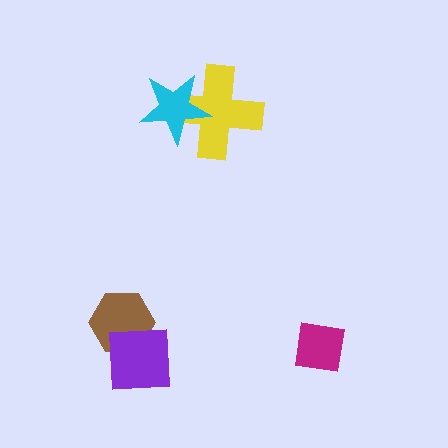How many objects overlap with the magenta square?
0 objects overlap with the magenta square.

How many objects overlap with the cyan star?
1 object overlaps with the cyan star.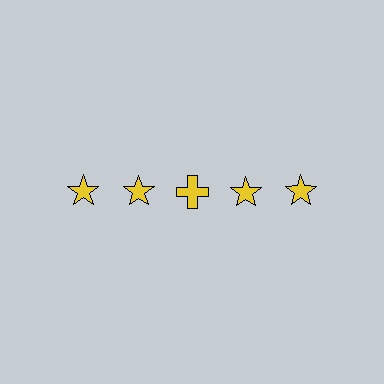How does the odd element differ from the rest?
It has a different shape: cross instead of star.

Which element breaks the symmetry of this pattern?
The yellow cross in the top row, center column breaks the symmetry. All other shapes are yellow stars.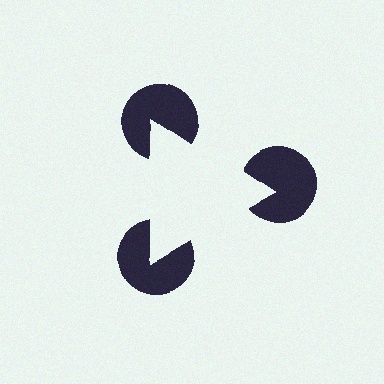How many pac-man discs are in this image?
There are 3 — one at each vertex of the illusory triangle.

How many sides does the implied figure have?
3 sides.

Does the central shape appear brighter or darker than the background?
It typically appears slightly brighter than the background, even though no actual brightness change is drawn.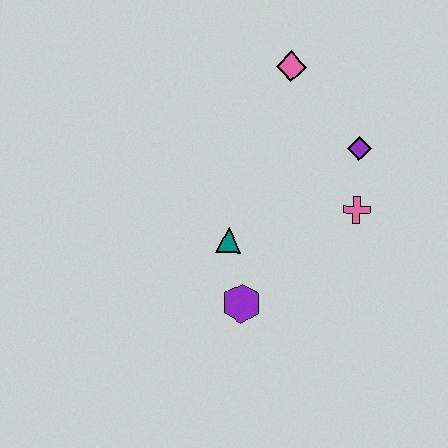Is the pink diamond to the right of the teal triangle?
Yes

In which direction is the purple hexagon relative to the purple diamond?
The purple hexagon is below the purple diamond.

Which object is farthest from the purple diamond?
The purple hexagon is farthest from the purple diamond.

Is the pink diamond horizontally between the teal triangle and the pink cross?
Yes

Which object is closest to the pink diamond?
The purple diamond is closest to the pink diamond.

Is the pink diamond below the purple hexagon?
No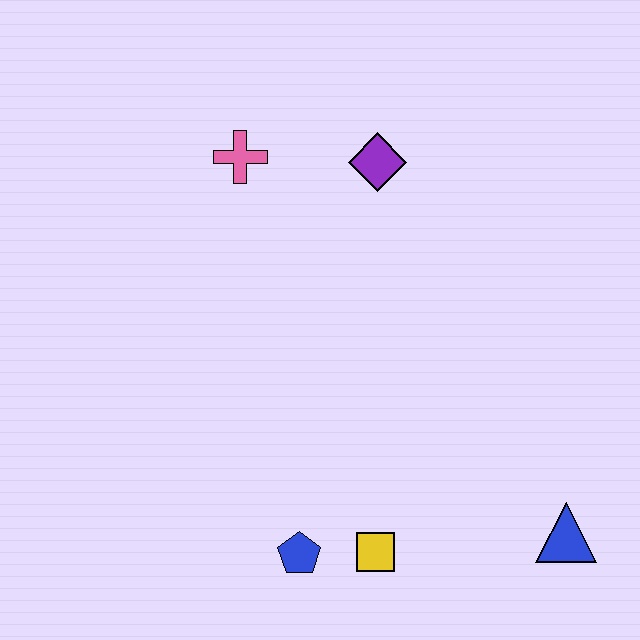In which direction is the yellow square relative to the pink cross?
The yellow square is below the pink cross.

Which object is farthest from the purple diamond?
The blue triangle is farthest from the purple diamond.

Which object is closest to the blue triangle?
The yellow square is closest to the blue triangle.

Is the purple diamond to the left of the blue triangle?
Yes